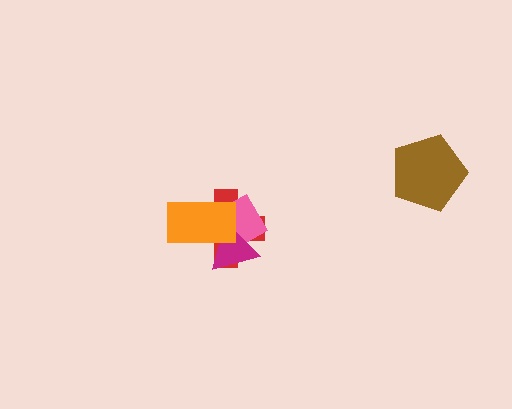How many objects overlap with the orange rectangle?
3 objects overlap with the orange rectangle.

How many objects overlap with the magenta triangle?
3 objects overlap with the magenta triangle.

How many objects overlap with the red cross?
3 objects overlap with the red cross.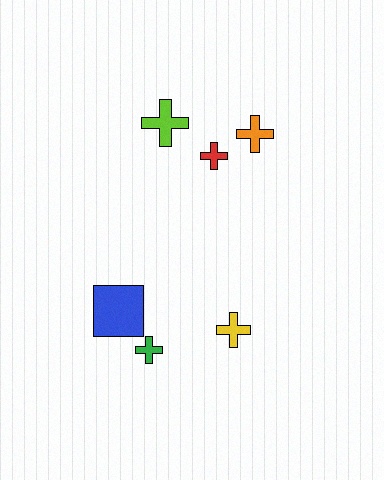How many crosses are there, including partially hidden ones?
There are 5 crosses.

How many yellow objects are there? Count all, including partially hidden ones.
There is 1 yellow object.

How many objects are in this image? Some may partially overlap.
There are 6 objects.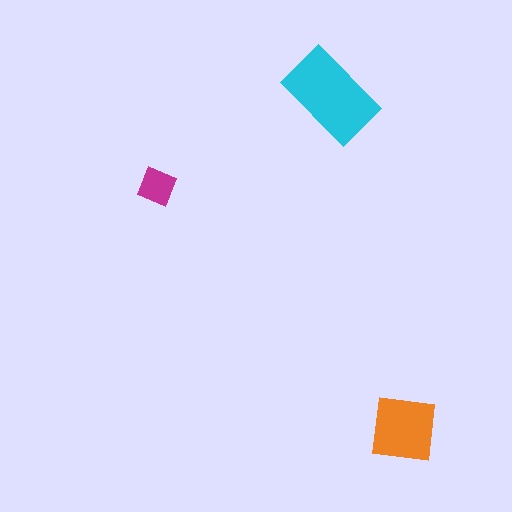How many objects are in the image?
There are 3 objects in the image.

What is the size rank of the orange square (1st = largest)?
2nd.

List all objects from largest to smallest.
The cyan rectangle, the orange square, the magenta diamond.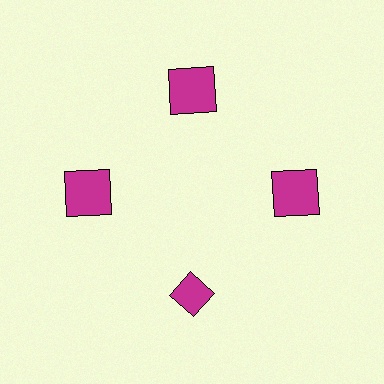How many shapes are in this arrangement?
There are 4 shapes arranged in a ring pattern.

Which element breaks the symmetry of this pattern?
The magenta diamond at roughly the 6 o'clock position breaks the symmetry. All other shapes are magenta squares.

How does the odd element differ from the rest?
It has a different shape: diamond instead of square.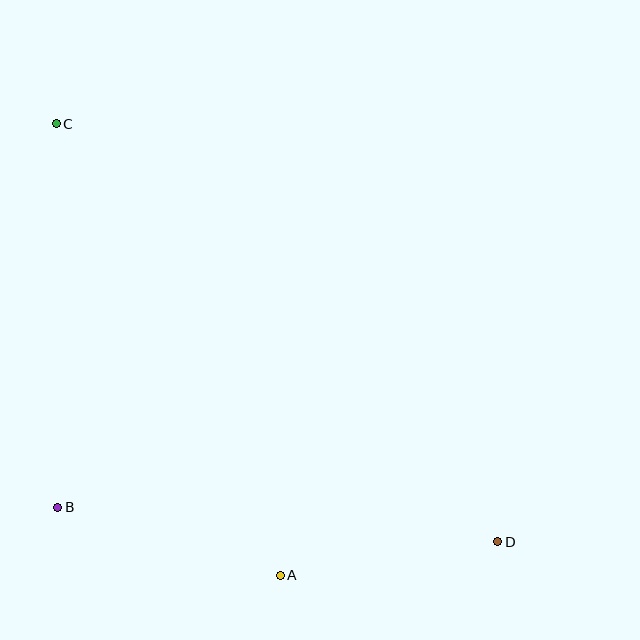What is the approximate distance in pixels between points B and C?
The distance between B and C is approximately 384 pixels.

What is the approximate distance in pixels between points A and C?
The distance between A and C is approximately 504 pixels.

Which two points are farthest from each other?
Points C and D are farthest from each other.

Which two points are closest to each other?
Points A and D are closest to each other.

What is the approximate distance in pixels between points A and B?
The distance between A and B is approximately 233 pixels.